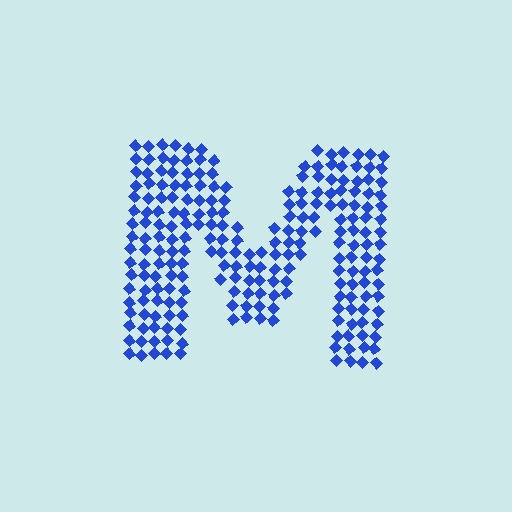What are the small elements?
The small elements are diamonds.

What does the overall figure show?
The overall figure shows the letter M.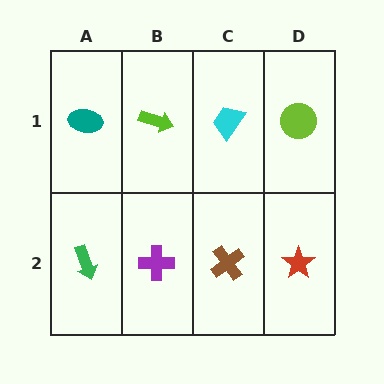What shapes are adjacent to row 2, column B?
A lime arrow (row 1, column B), a green arrow (row 2, column A), a brown cross (row 2, column C).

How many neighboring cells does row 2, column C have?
3.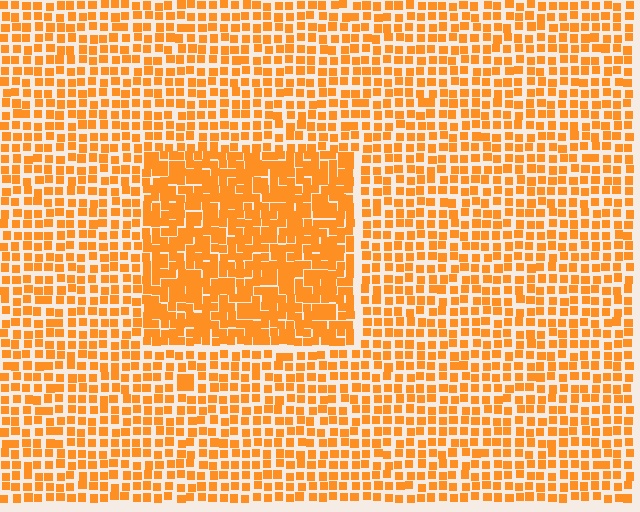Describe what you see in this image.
The image contains small orange elements arranged at two different densities. A rectangle-shaped region is visible where the elements are more densely packed than the surrounding area.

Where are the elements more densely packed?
The elements are more densely packed inside the rectangle boundary.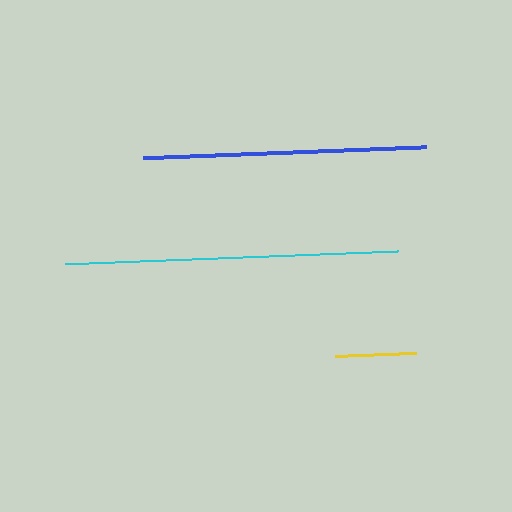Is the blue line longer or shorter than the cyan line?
The cyan line is longer than the blue line.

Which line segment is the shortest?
The yellow line is the shortest at approximately 81 pixels.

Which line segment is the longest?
The cyan line is the longest at approximately 333 pixels.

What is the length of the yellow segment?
The yellow segment is approximately 81 pixels long.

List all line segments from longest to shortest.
From longest to shortest: cyan, blue, yellow.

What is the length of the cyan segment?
The cyan segment is approximately 333 pixels long.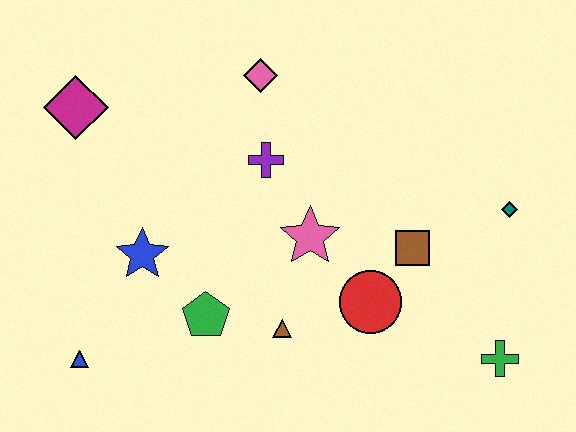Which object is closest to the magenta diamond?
The blue star is closest to the magenta diamond.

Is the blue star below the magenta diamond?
Yes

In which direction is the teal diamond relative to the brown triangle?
The teal diamond is to the right of the brown triangle.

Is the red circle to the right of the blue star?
Yes